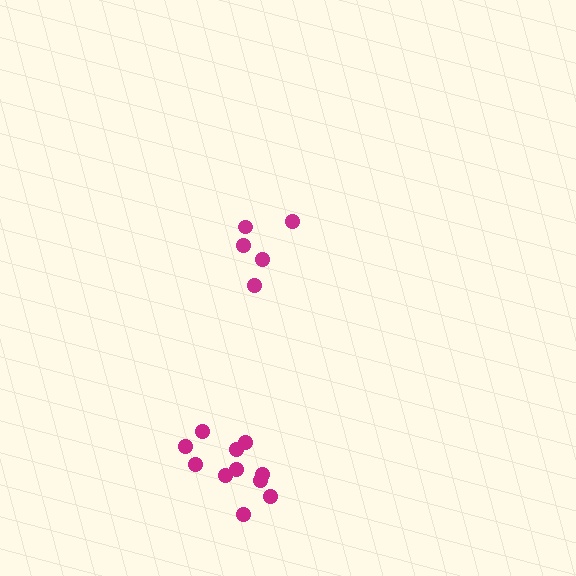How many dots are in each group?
Group 1: 11 dots, Group 2: 5 dots (16 total).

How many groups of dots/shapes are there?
There are 2 groups.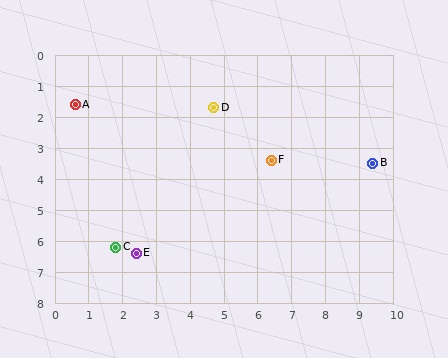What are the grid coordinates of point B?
Point B is at approximately (9.4, 3.5).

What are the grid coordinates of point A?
Point A is at approximately (0.6, 1.6).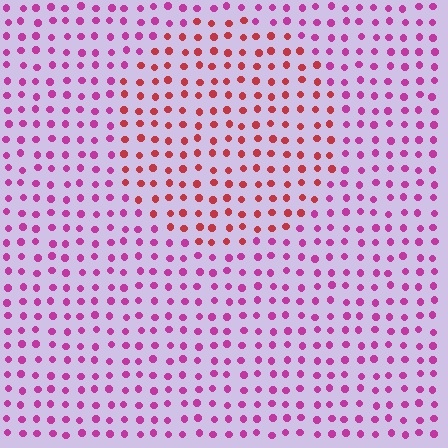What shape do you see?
I see a circle.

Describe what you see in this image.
The image is filled with small magenta elements in a uniform arrangement. A circle-shaped region is visible where the elements are tinted to a slightly different hue, forming a subtle color boundary.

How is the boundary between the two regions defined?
The boundary is defined purely by a slight shift in hue (about 41 degrees). Spacing, size, and orientation are identical on both sides.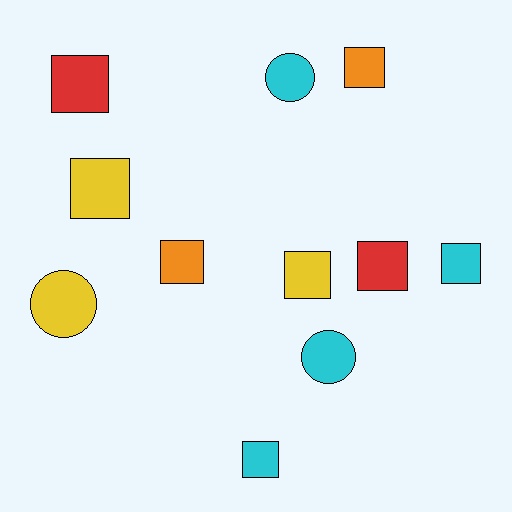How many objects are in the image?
There are 11 objects.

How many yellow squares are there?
There are 2 yellow squares.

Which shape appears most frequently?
Square, with 8 objects.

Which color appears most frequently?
Cyan, with 4 objects.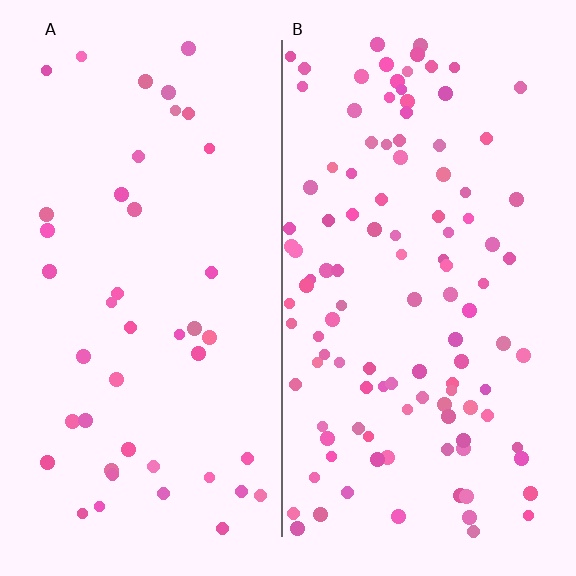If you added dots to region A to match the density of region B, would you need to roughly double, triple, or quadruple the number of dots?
Approximately triple.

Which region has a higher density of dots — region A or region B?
B (the right).